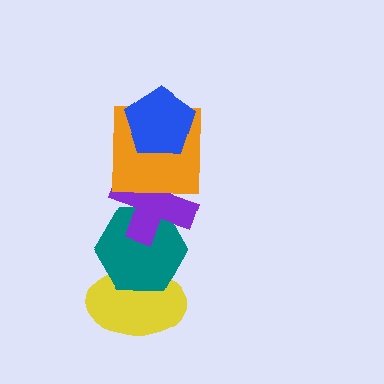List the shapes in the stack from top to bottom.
From top to bottom: the blue pentagon, the orange square, the purple cross, the teal hexagon, the yellow ellipse.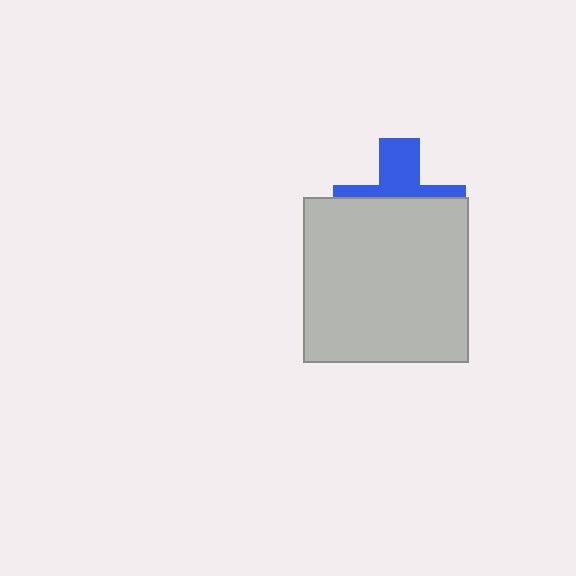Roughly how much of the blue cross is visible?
A small part of it is visible (roughly 39%).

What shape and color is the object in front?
The object in front is a light gray square.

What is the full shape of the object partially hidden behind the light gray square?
The partially hidden object is a blue cross.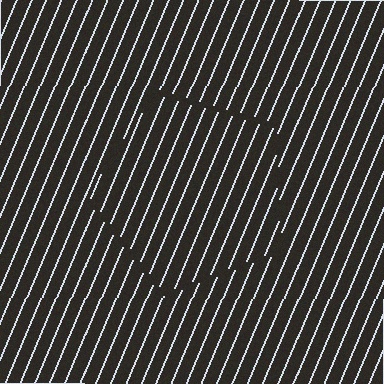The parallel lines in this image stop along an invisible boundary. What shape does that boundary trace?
An illusory pentagon. The interior of the shape contains the same grating, shifted by half a period — the contour is defined by the phase discontinuity where line-ends from the inner and outer gratings abut.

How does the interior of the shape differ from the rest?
The interior of the shape contains the same grating, shifted by half a period — the contour is defined by the phase discontinuity where line-ends from the inner and outer gratings abut.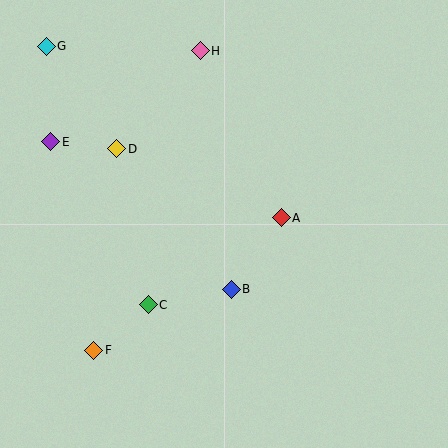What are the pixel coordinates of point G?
Point G is at (46, 46).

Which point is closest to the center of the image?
Point A at (281, 218) is closest to the center.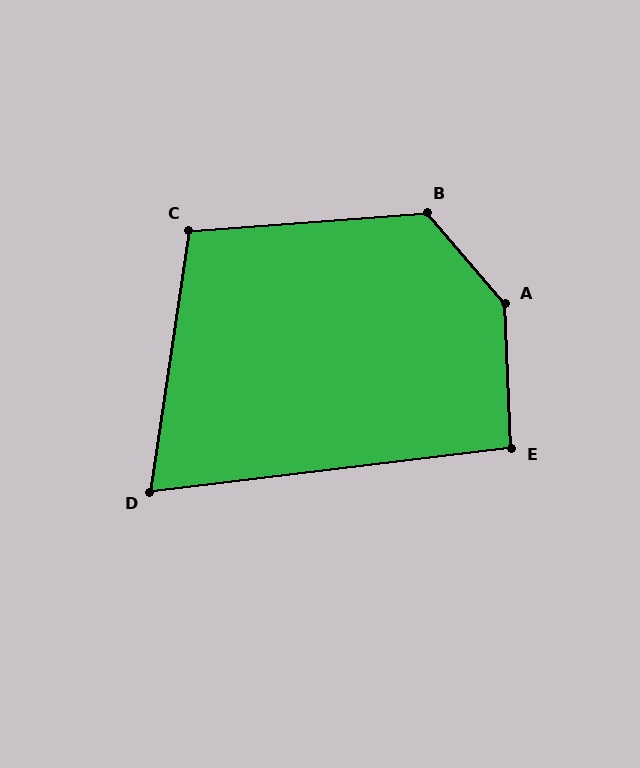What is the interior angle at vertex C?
Approximately 103 degrees (obtuse).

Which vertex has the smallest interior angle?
D, at approximately 75 degrees.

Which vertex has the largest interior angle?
A, at approximately 142 degrees.